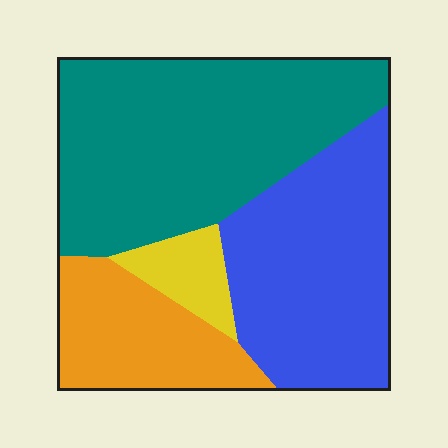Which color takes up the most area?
Teal, at roughly 45%.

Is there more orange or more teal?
Teal.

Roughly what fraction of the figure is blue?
Blue covers roughly 35% of the figure.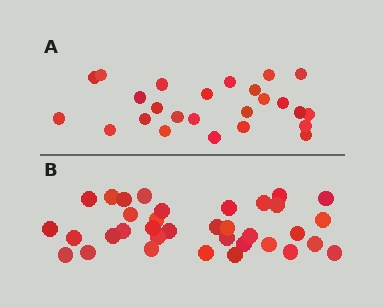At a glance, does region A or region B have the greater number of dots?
Region B (the bottom region) has more dots.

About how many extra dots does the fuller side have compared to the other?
Region B has roughly 10 or so more dots than region A.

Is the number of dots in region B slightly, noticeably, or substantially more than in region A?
Region B has noticeably more, but not dramatically so. The ratio is roughly 1.4 to 1.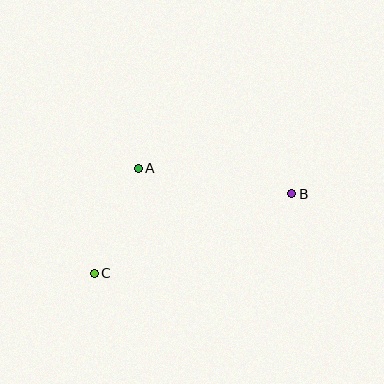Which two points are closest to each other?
Points A and C are closest to each other.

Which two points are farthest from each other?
Points B and C are farthest from each other.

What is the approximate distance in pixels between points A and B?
The distance between A and B is approximately 156 pixels.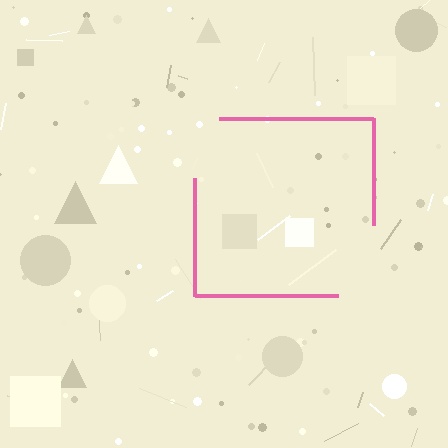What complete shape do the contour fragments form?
The contour fragments form a square.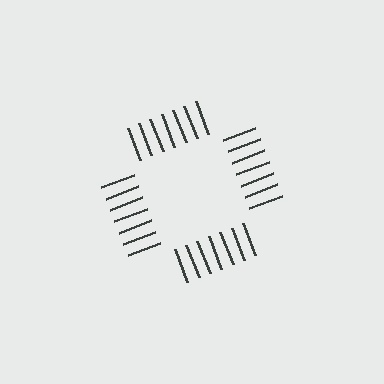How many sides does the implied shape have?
4 sides — the line-ends trace a square.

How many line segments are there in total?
28 — 7 along each of the 4 edges.